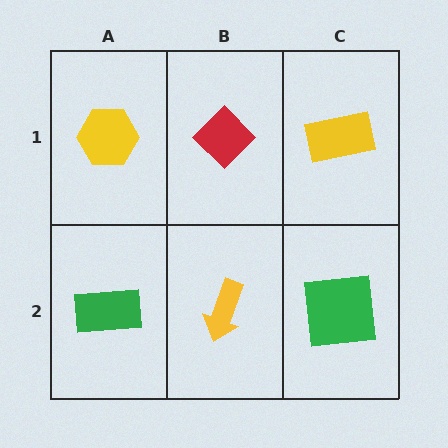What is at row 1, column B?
A red diamond.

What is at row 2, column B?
A yellow arrow.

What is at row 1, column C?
A yellow rectangle.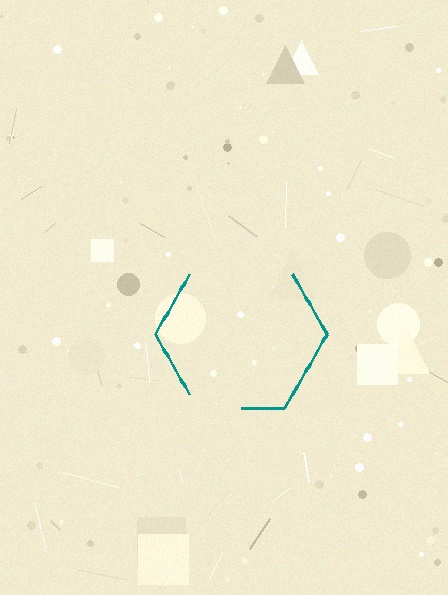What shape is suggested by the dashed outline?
The dashed outline suggests a hexagon.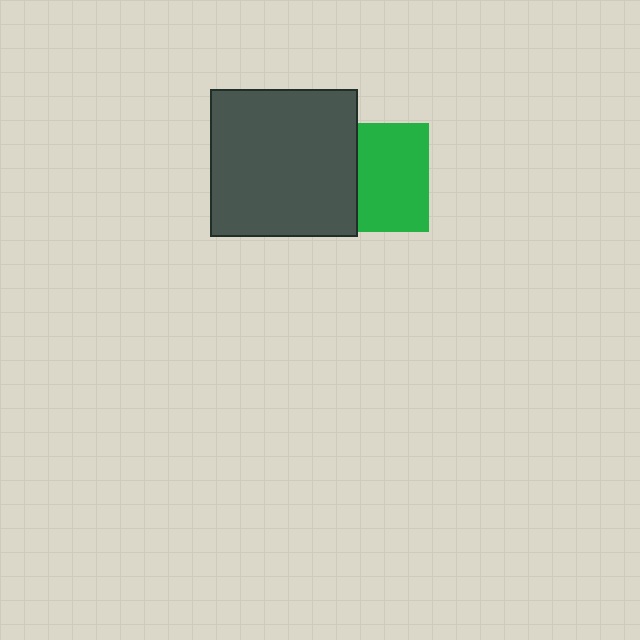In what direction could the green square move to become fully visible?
The green square could move right. That would shift it out from behind the dark gray square entirely.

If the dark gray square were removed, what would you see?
You would see the complete green square.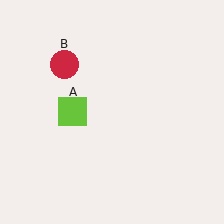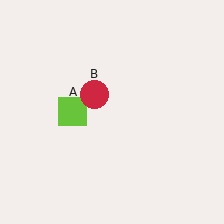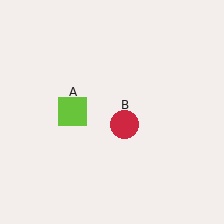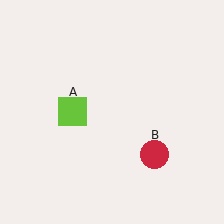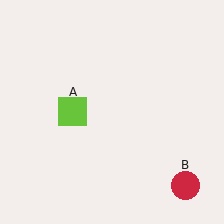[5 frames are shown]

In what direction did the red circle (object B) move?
The red circle (object B) moved down and to the right.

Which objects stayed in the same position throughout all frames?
Lime square (object A) remained stationary.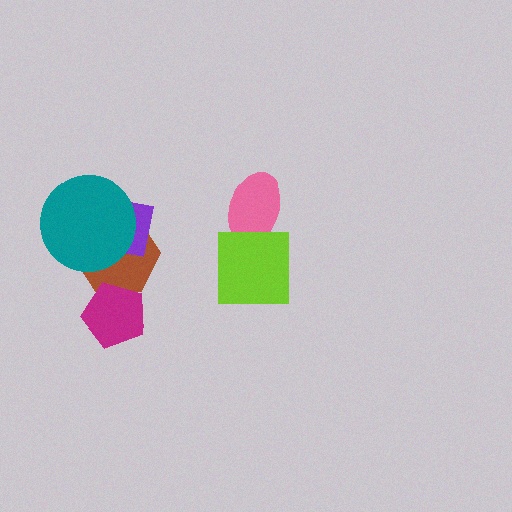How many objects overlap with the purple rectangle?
2 objects overlap with the purple rectangle.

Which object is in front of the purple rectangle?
The teal circle is in front of the purple rectangle.